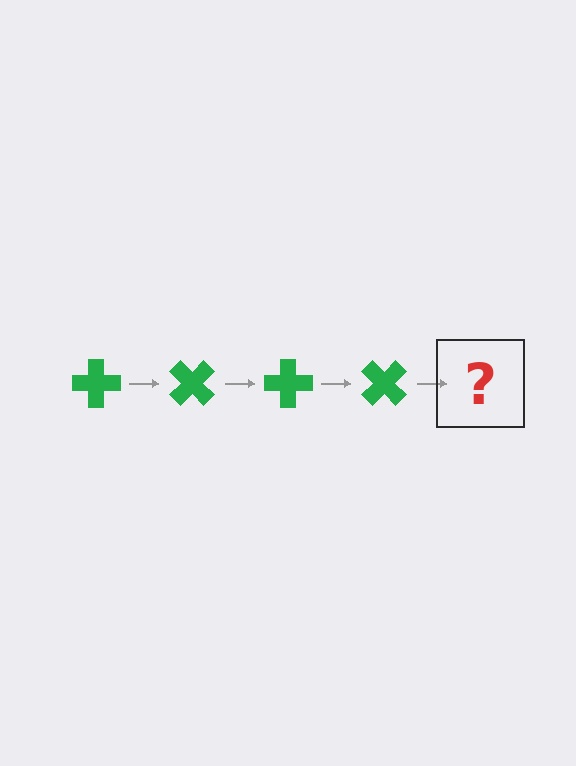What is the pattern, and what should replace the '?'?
The pattern is that the cross rotates 45 degrees each step. The '?' should be a green cross rotated 180 degrees.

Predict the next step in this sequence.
The next step is a green cross rotated 180 degrees.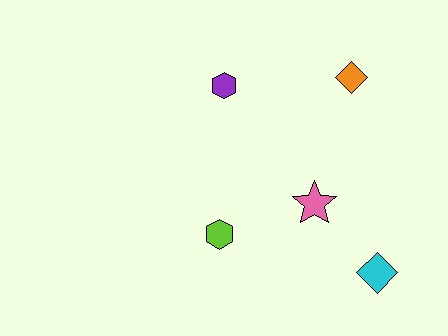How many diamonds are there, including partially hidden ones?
There are 2 diamonds.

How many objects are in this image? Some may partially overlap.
There are 5 objects.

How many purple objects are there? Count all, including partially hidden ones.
There is 1 purple object.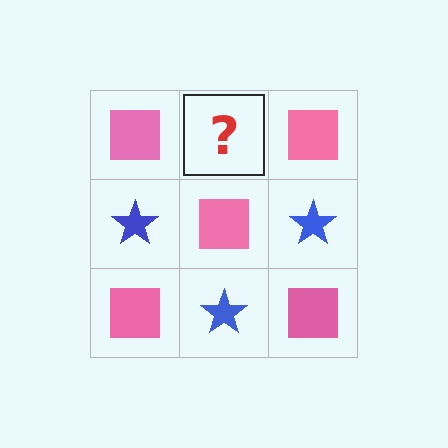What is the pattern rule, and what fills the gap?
The rule is that it alternates pink square and blue star in a checkerboard pattern. The gap should be filled with a blue star.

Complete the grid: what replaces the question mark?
The question mark should be replaced with a blue star.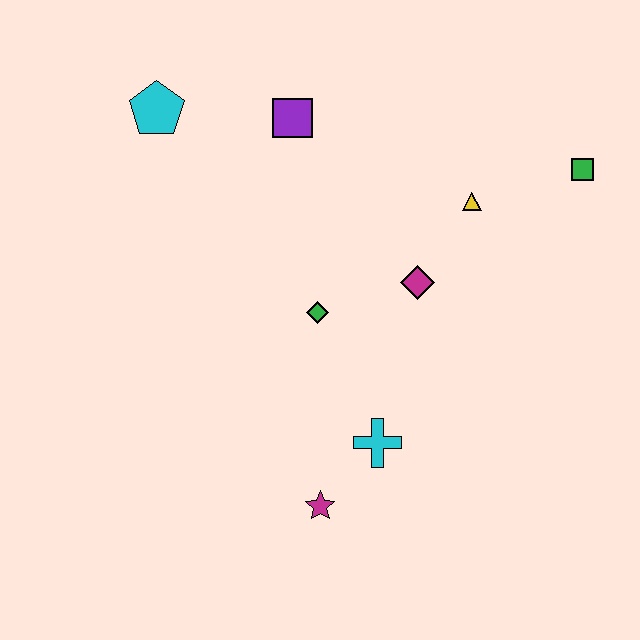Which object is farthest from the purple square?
The magenta star is farthest from the purple square.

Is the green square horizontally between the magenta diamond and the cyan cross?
No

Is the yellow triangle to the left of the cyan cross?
No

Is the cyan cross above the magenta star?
Yes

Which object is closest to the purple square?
The cyan pentagon is closest to the purple square.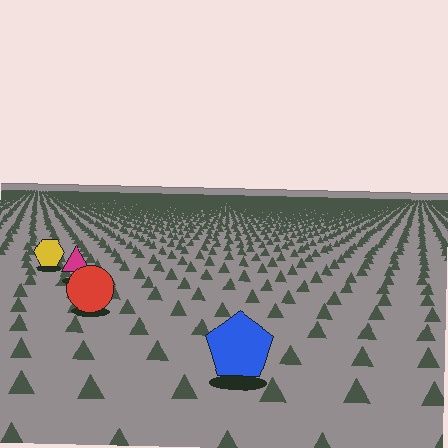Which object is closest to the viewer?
The blue pentagon is closest. The texture marks near it are larger and more spread out.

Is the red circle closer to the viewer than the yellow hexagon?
Yes. The red circle is closer — you can tell from the texture gradient: the ground texture is coarser near it.